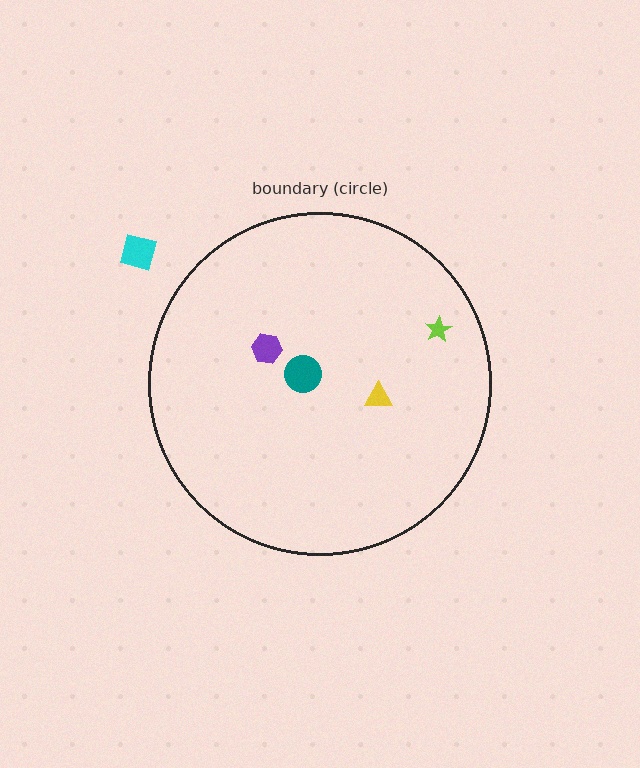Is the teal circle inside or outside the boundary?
Inside.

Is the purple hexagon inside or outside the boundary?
Inside.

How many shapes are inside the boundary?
4 inside, 1 outside.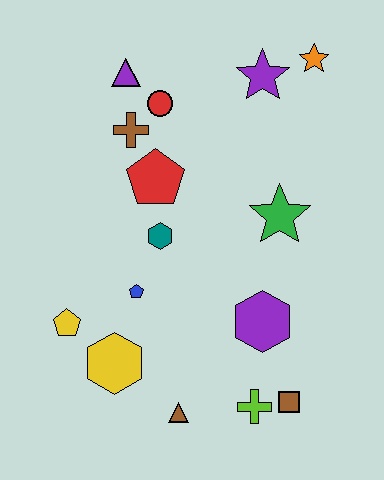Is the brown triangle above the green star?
No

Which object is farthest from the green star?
The yellow pentagon is farthest from the green star.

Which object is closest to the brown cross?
The red circle is closest to the brown cross.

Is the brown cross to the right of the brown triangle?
No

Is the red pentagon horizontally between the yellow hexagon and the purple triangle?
No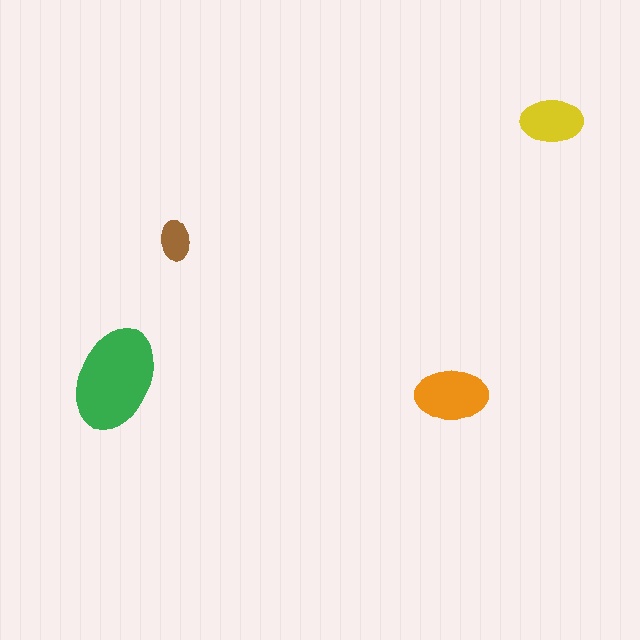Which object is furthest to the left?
The green ellipse is leftmost.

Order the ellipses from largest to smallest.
the green one, the orange one, the yellow one, the brown one.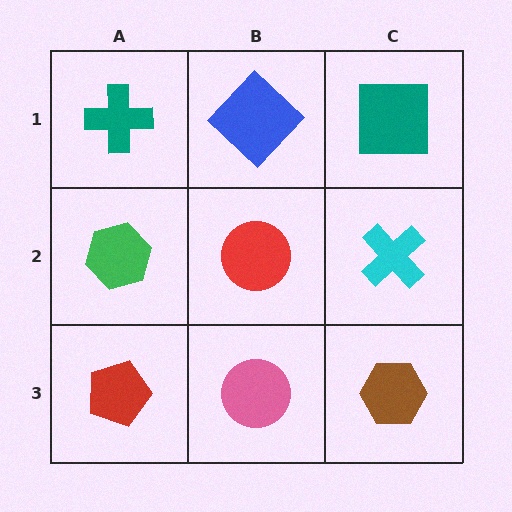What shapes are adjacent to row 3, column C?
A cyan cross (row 2, column C), a pink circle (row 3, column B).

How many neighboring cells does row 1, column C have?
2.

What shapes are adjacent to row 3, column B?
A red circle (row 2, column B), a red pentagon (row 3, column A), a brown hexagon (row 3, column C).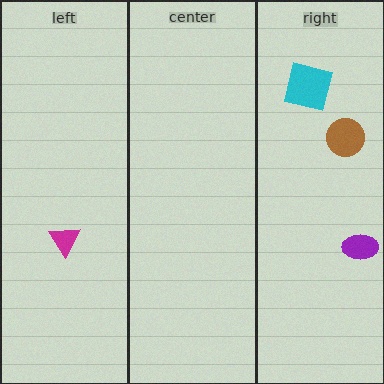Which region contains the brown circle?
The right region.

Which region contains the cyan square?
The right region.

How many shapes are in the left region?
1.